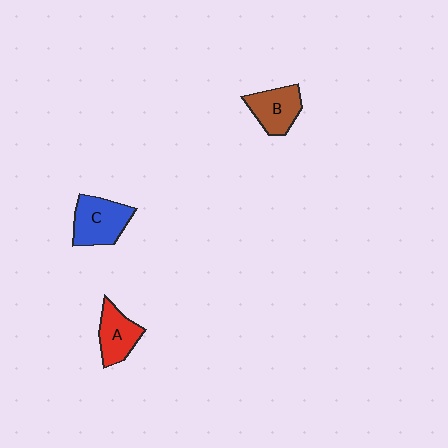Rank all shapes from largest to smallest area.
From largest to smallest: C (blue), B (brown), A (red).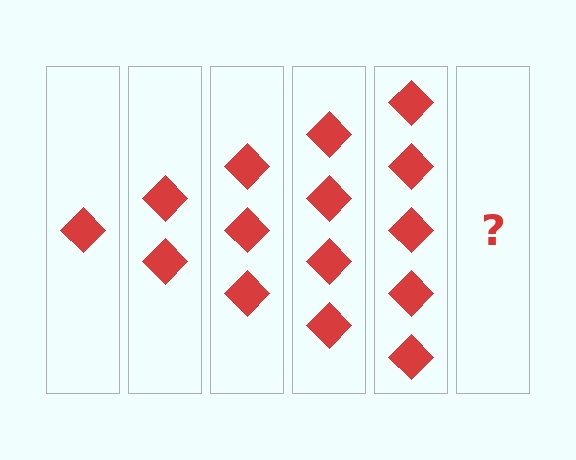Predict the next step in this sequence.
The next step is 6 diamonds.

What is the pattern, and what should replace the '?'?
The pattern is that each step adds one more diamond. The '?' should be 6 diamonds.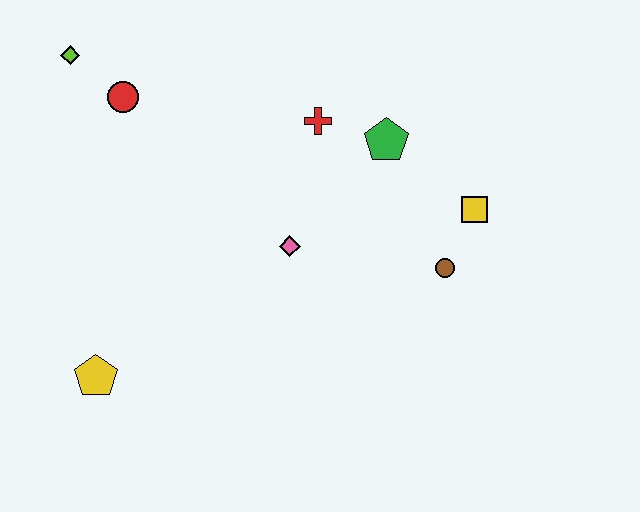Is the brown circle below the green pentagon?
Yes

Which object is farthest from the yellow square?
The lime diamond is farthest from the yellow square.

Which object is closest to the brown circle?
The yellow square is closest to the brown circle.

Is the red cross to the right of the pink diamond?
Yes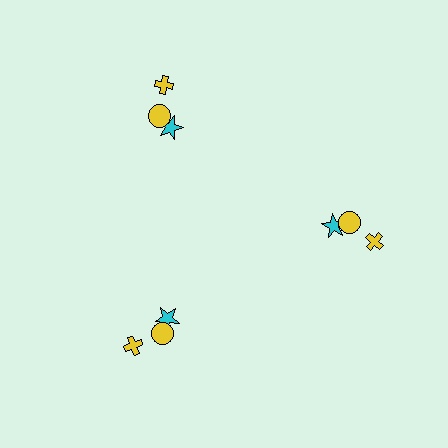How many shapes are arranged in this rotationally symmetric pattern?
There are 9 shapes, arranged in 3 groups of 3.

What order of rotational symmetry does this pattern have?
This pattern has 3-fold rotational symmetry.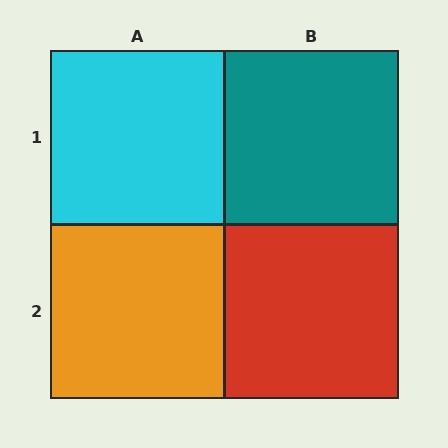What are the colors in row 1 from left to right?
Cyan, teal.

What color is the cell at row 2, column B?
Red.